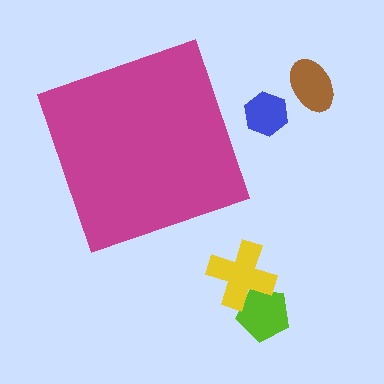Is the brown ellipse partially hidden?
No, the brown ellipse is fully visible.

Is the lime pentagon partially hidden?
No, the lime pentagon is fully visible.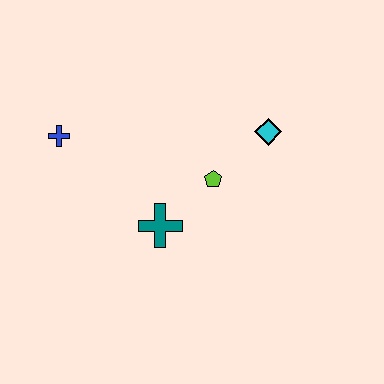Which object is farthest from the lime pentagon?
The blue cross is farthest from the lime pentagon.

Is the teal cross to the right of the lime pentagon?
No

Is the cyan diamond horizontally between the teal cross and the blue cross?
No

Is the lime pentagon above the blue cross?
No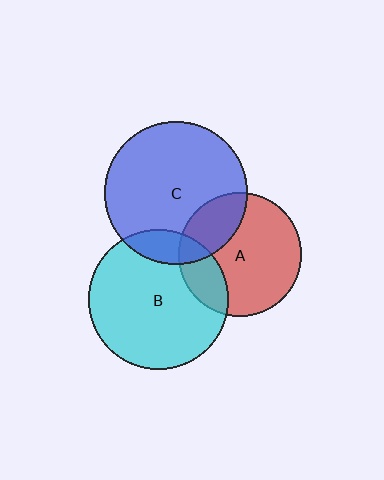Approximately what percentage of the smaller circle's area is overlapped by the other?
Approximately 15%.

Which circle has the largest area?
Circle C (blue).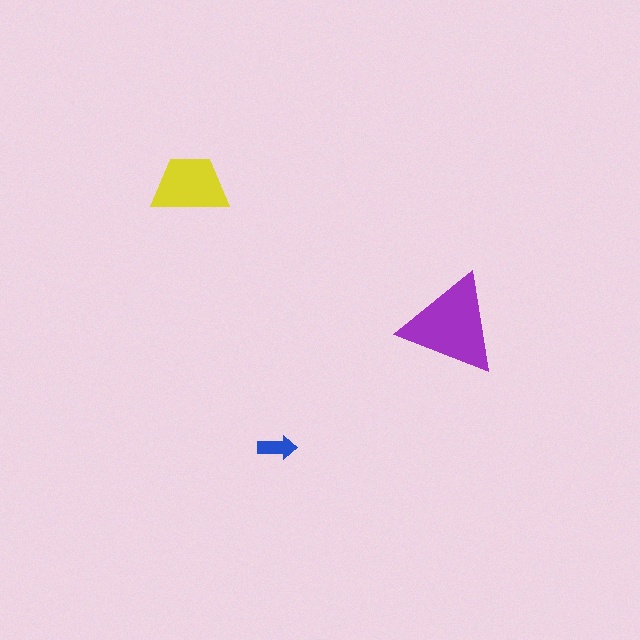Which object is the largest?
The purple triangle.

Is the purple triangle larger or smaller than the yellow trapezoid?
Larger.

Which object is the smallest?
The blue arrow.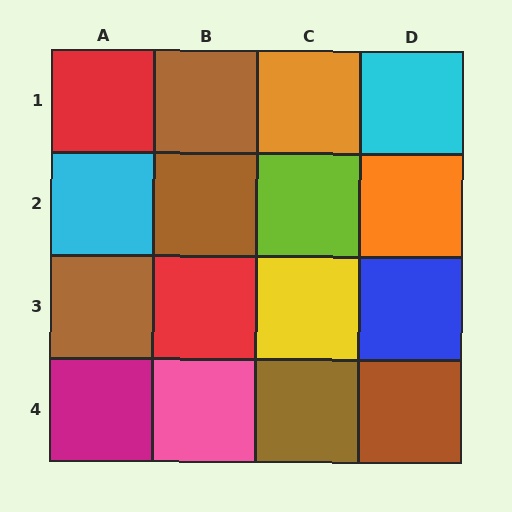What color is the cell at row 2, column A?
Cyan.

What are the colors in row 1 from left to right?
Red, brown, orange, cyan.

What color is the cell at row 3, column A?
Brown.